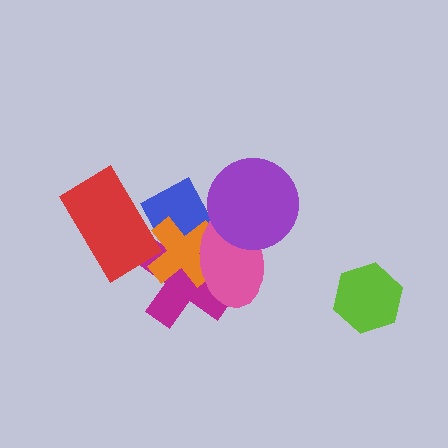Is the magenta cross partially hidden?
Yes, it is partially covered by another shape.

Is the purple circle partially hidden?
No, no other shape covers it.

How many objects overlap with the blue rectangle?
5 objects overlap with the blue rectangle.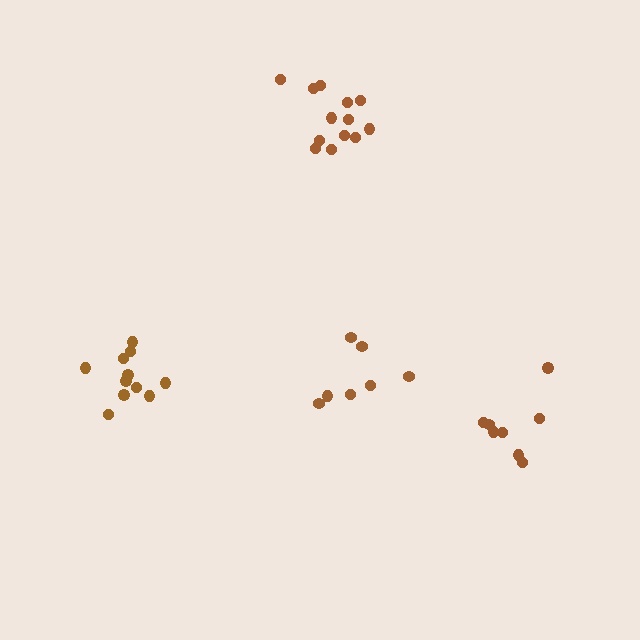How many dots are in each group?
Group 1: 7 dots, Group 2: 13 dots, Group 3: 11 dots, Group 4: 8 dots (39 total).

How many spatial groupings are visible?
There are 4 spatial groupings.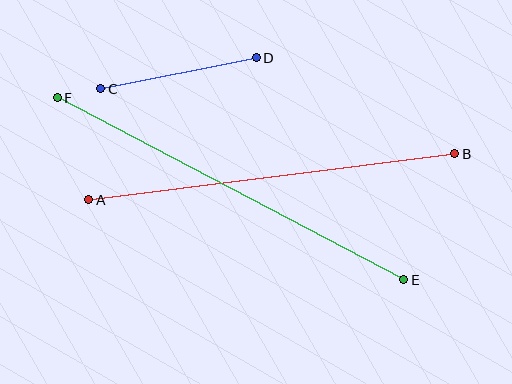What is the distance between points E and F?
The distance is approximately 391 pixels.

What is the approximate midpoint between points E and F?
The midpoint is at approximately (230, 189) pixels.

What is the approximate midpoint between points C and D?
The midpoint is at approximately (178, 73) pixels.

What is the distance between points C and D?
The distance is approximately 158 pixels.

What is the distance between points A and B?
The distance is approximately 369 pixels.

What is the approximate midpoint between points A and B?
The midpoint is at approximately (272, 177) pixels.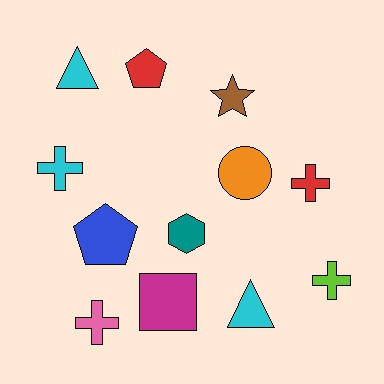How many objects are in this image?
There are 12 objects.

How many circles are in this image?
There is 1 circle.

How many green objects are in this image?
There are no green objects.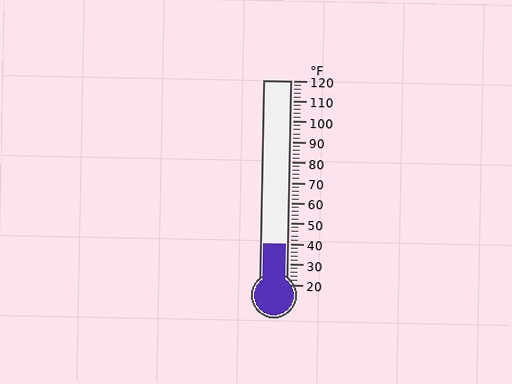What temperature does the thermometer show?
The thermometer shows approximately 40°F.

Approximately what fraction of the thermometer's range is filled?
The thermometer is filled to approximately 20% of its range.